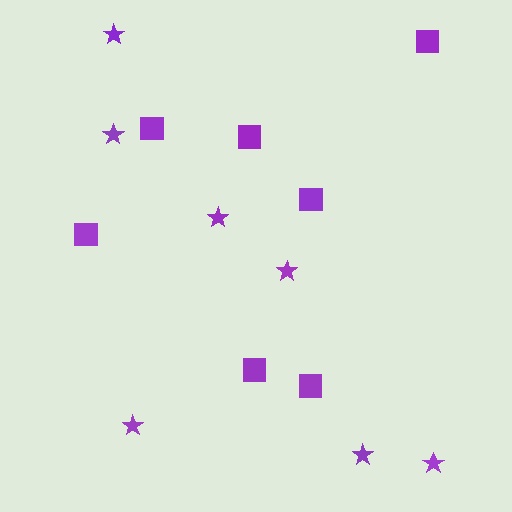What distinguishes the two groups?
There are 2 groups: one group of stars (7) and one group of squares (7).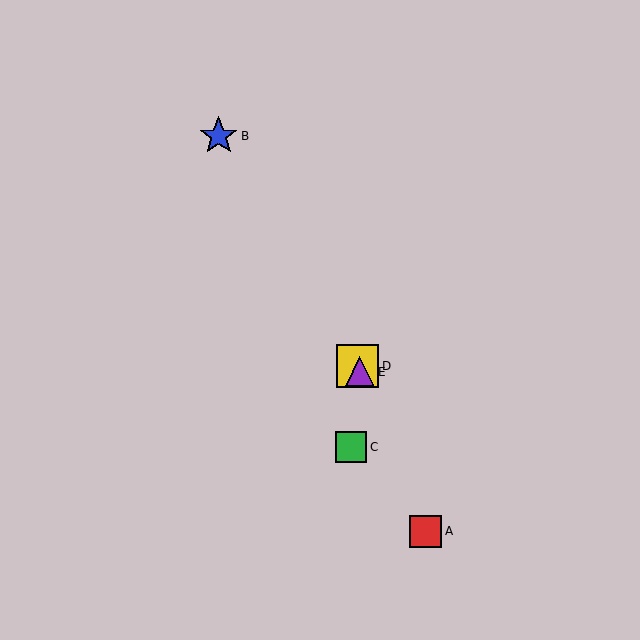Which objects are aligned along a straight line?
Objects A, D, E are aligned along a straight line.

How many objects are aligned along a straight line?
3 objects (A, D, E) are aligned along a straight line.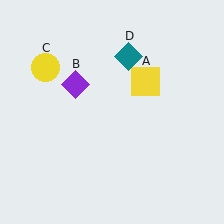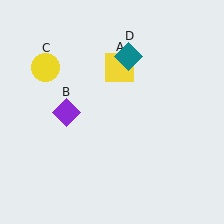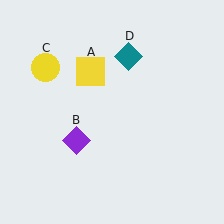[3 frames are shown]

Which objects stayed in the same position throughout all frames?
Yellow circle (object C) and teal diamond (object D) remained stationary.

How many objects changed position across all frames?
2 objects changed position: yellow square (object A), purple diamond (object B).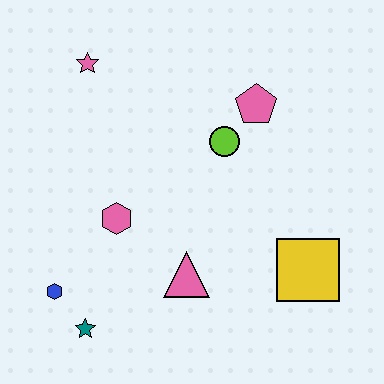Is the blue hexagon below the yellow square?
Yes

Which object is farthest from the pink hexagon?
The yellow square is farthest from the pink hexagon.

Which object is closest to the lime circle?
The pink pentagon is closest to the lime circle.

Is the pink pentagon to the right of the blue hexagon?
Yes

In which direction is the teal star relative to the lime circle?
The teal star is below the lime circle.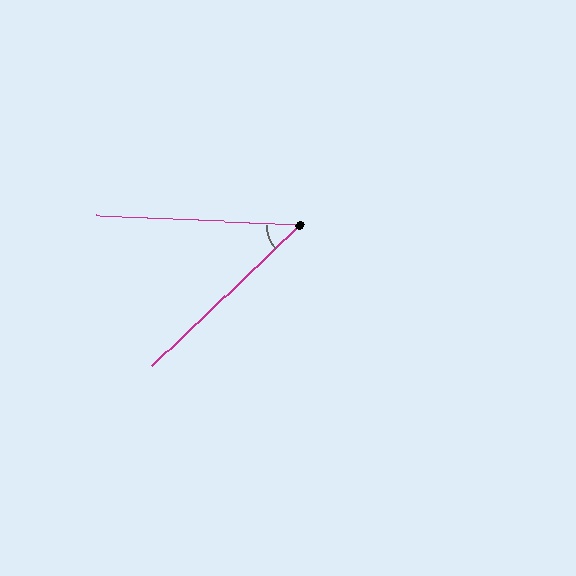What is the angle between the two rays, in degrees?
Approximately 46 degrees.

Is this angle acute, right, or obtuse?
It is acute.